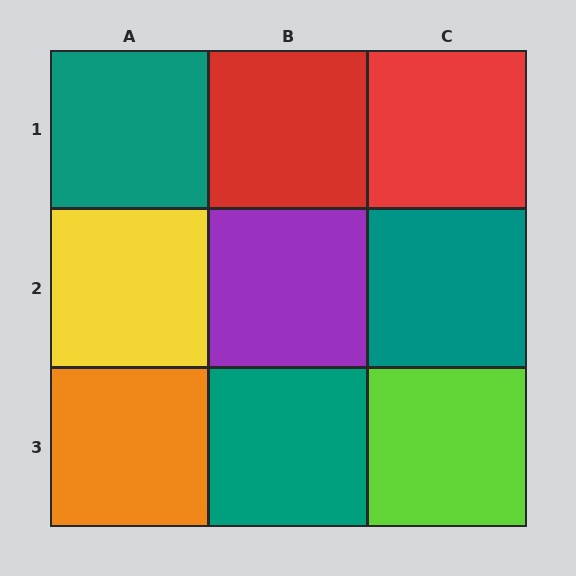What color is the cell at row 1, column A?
Teal.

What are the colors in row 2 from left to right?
Yellow, purple, teal.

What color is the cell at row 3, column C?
Lime.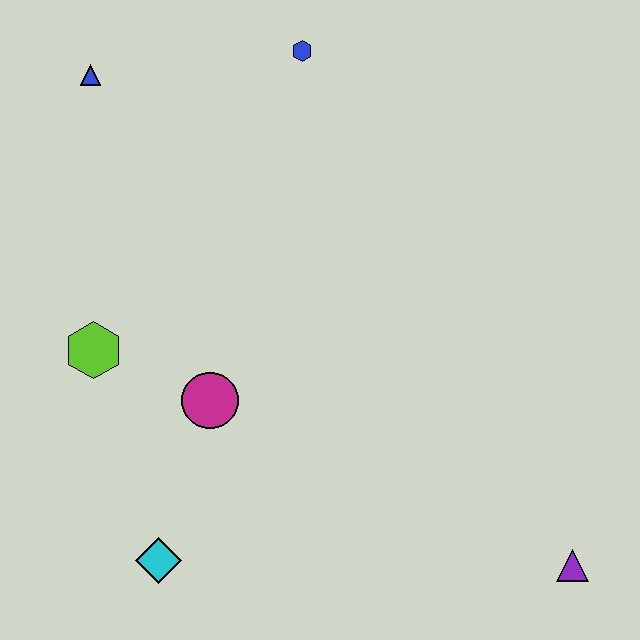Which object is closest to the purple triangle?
The magenta circle is closest to the purple triangle.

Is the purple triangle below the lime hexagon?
Yes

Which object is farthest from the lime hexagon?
The purple triangle is farthest from the lime hexagon.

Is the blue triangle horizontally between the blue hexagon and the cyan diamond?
No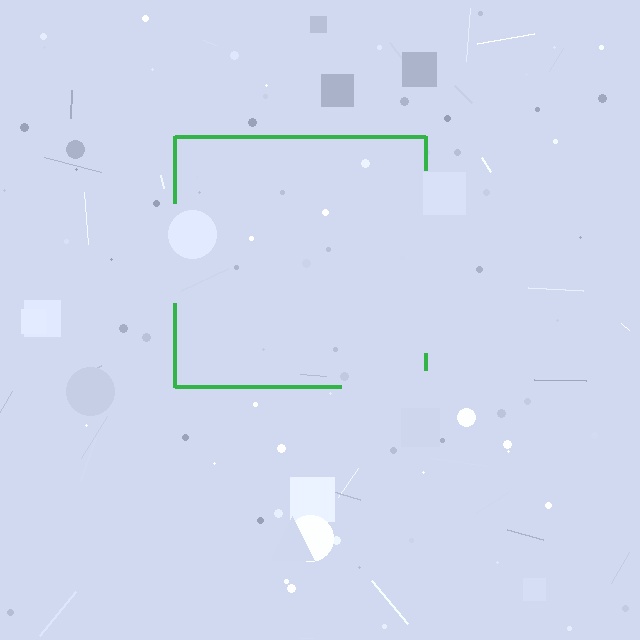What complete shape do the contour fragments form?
The contour fragments form a square.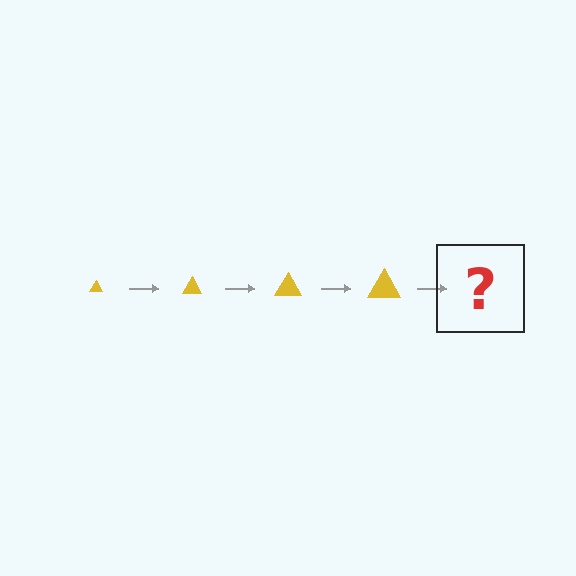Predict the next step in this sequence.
The next step is a yellow triangle, larger than the previous one.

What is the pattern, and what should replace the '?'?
The pattern is that the triangle gets progressively larger each step. The '?' should be a yellow triangle, larger than the previous one.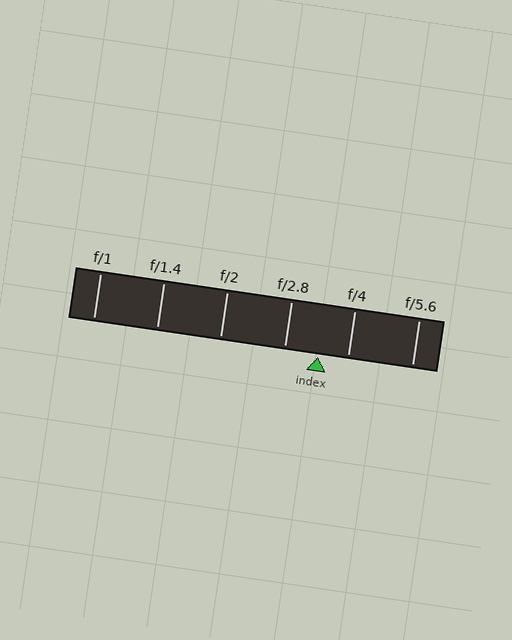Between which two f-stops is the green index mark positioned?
The index mark is between f/2.8 and f/4.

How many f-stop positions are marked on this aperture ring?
There are 6 f-stop positions marked.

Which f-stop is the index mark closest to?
The index mark is closest to f/4.